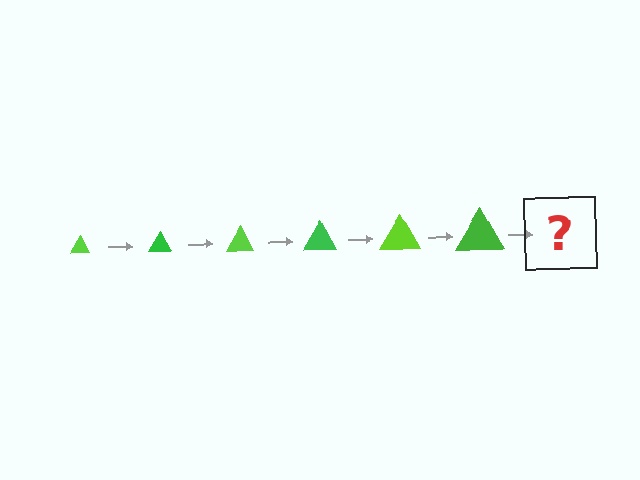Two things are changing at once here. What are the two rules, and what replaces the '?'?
The two rules are that the triangle grows larger each step and the color cycles through lime and green. The '?' should be a lime triangle, larger than the previous one.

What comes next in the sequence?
The next element should be a lime triangle, larger than the previous one.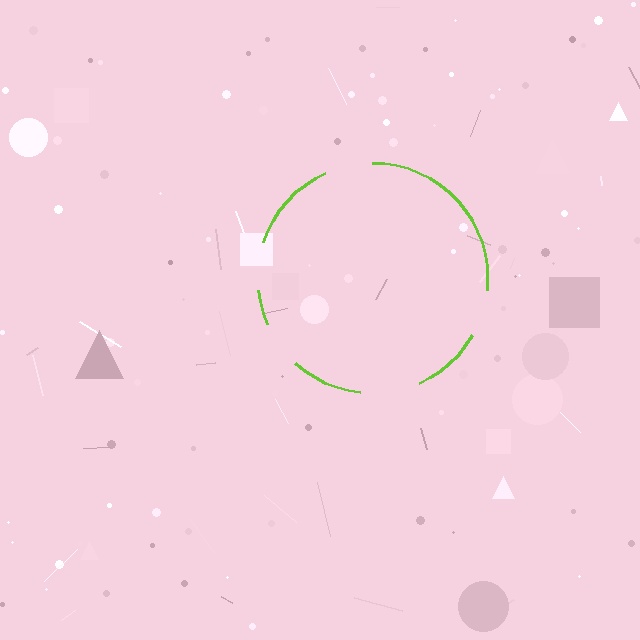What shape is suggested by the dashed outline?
The dashed outline suggests a circle.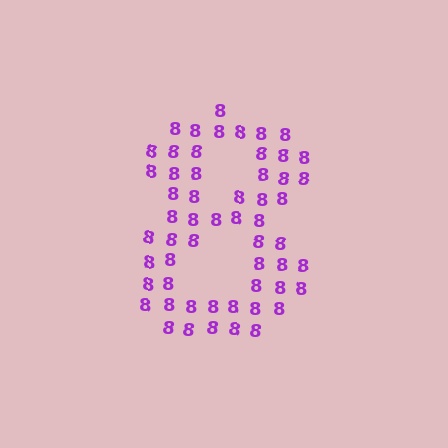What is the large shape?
The large shape is the digit 8.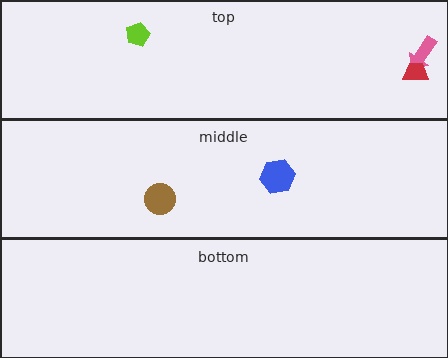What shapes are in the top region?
The lime pentagon, the pink arrow, the red trapezoid.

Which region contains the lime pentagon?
The top region.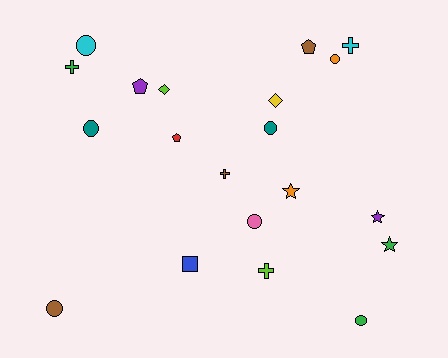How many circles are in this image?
There are 7 circles.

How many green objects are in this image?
There are 3 green objects.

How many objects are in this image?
There are 20 objects.